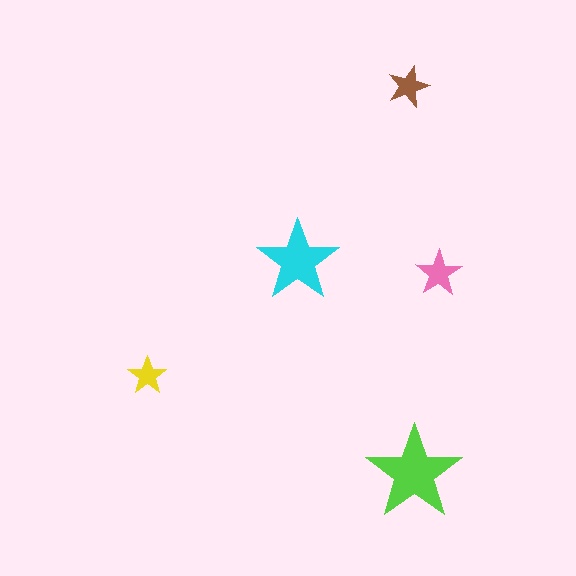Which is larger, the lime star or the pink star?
The lime one.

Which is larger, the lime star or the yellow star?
The lime one.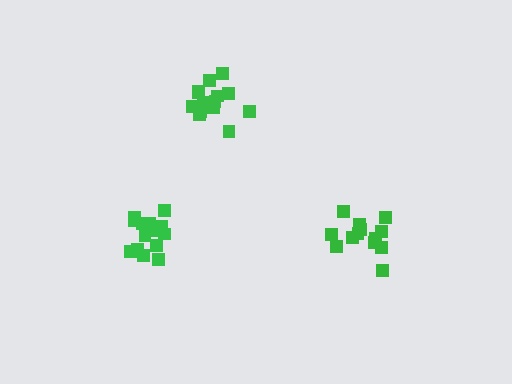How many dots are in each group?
Group 1: 16 dots, Group 2: 14 dots, Group 3: 13 dots (43 total).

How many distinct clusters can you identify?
There are 3 distinct clusters.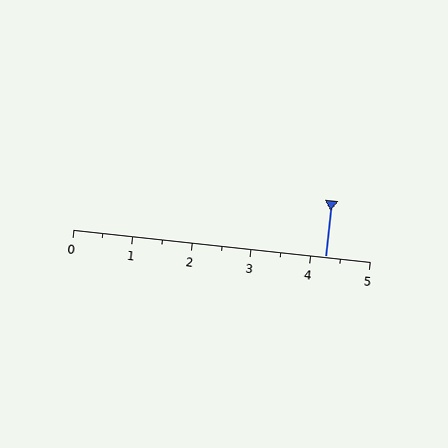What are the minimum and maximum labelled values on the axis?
The axis runs from 0 to 5.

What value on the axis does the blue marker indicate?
The marker indicates approximately 4.2.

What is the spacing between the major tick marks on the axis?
The major ticks are spaced 1 apart.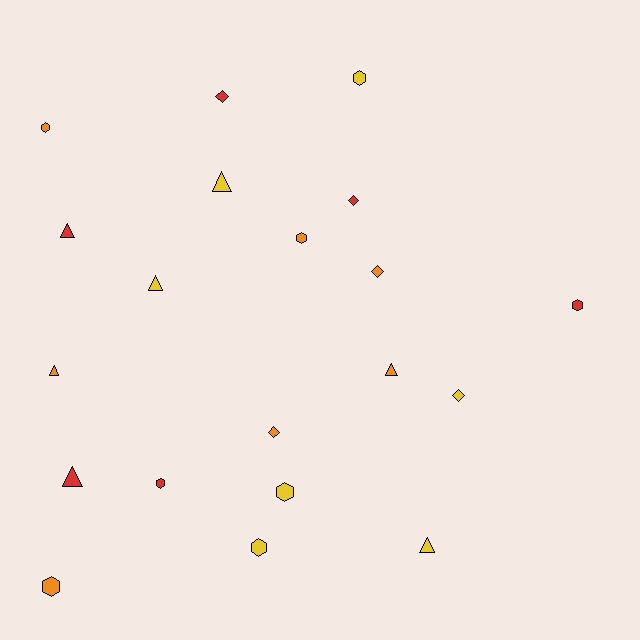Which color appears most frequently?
Orange, with 7 objects.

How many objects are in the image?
There are 20 objects.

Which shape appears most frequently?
Hexagon, with 8 objects.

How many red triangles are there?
There are 2 red triangles.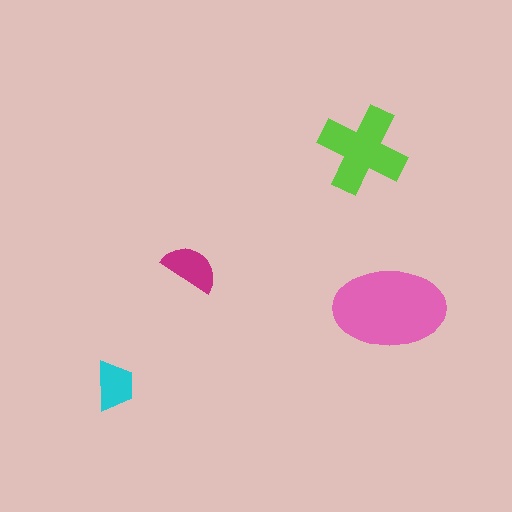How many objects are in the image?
There are 4 objects in the image.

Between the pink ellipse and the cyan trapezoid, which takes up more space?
The pink ellipse.